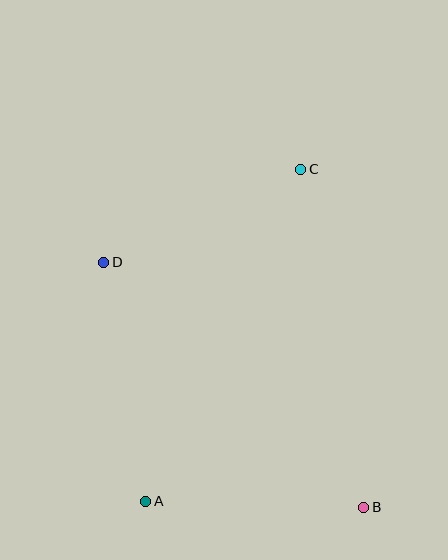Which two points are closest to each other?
Points C and D are closest to each other.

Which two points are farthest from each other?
Points A and C are farthest from each other.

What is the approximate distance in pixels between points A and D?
The distance between A and D is approximately 243 pixels.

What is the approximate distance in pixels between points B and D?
The distance between B and D is approximately 357 pixels.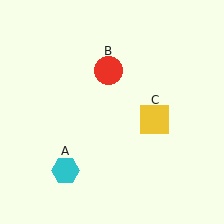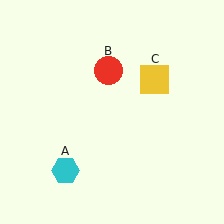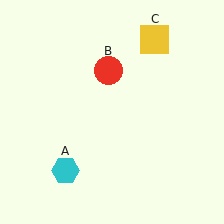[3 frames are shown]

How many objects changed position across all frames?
1 object changed position: yellow square (object C).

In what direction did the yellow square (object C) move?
The yellow square (object C) moved up.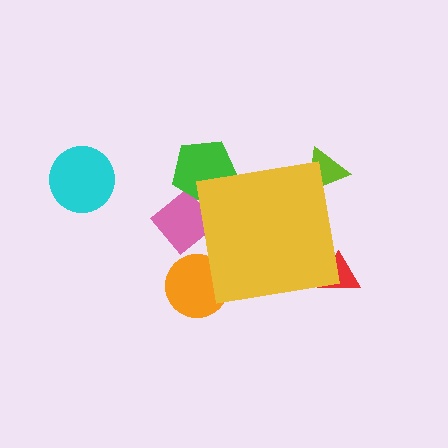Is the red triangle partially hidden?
Yes, the red triangle is partially hidden behind the yellow square.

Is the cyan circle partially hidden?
No, the cyan circle is fully visible.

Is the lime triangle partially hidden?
Yes, the lime triangle is partially hidden behind the yellow square.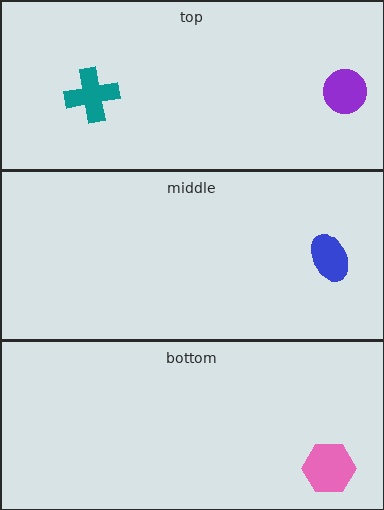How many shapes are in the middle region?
1.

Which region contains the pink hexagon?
The bottom region.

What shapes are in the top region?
The teal cross, the purple circle.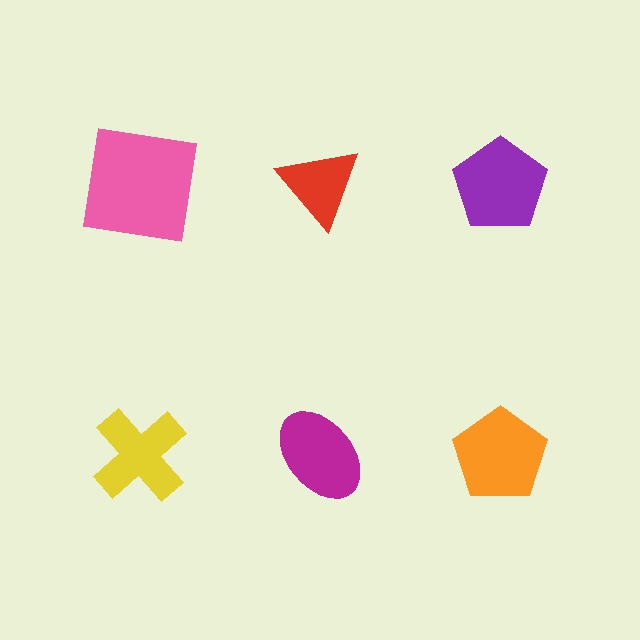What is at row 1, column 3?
A purple pentagon.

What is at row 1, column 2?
A red triangle.